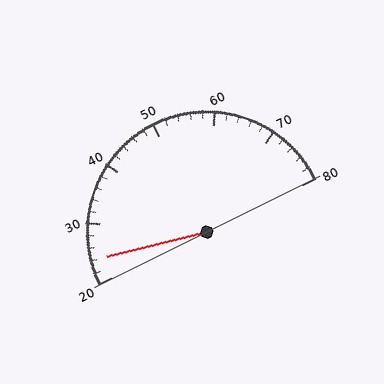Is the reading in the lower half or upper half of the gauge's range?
The reading is in the lower half of the range (20 to 80).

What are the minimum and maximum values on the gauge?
The gauge ranges from 20 to 80.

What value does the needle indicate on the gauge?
The needle indicates approximately 24.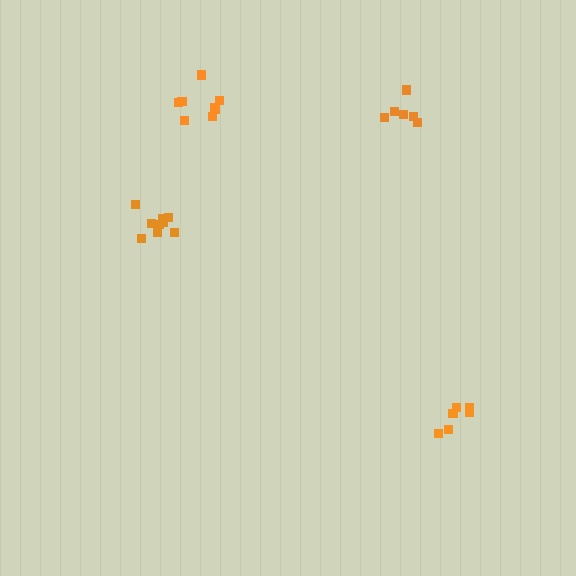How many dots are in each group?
Group 1: 9 dots, Group 2: 6 dots, Group 3: 8 dots, Group 4: 6 dots (29 total).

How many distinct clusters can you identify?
There are 4 distinct clusters.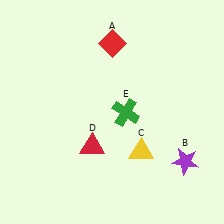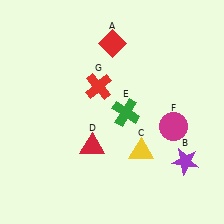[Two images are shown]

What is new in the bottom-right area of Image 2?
A magenta circle (F) was added in the bottom-right area of Image 2.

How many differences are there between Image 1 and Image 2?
There are 2 differences between the two images.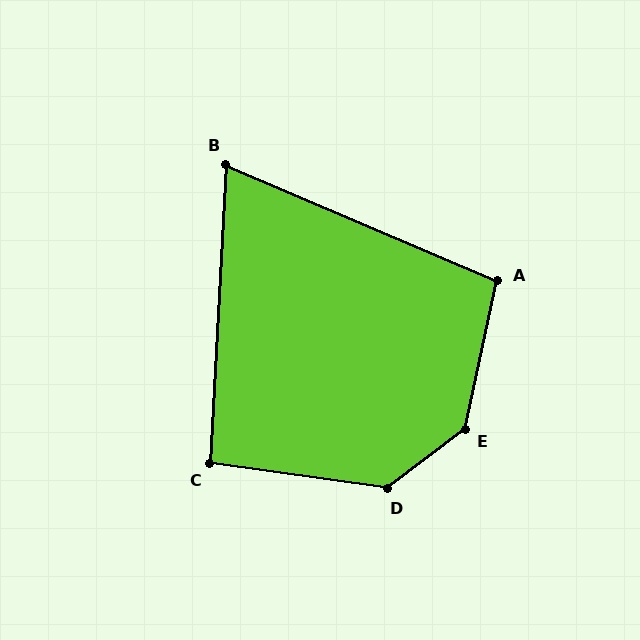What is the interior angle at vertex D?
Approximately 135 degrees (obtuse).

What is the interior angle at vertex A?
Approximately 101 degrees (obtuse).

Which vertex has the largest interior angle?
E, at approximately 140 degrees.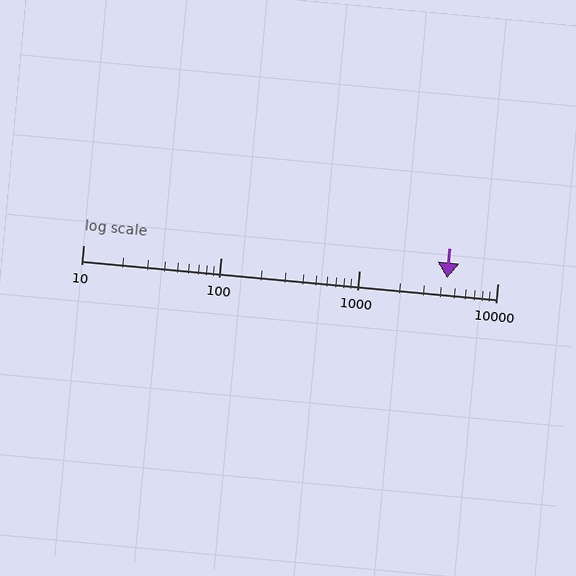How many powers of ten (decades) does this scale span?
The scale spans 3 decades, from 10 to 10000.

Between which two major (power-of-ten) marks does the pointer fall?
The pointer is between 1000 and 10000.